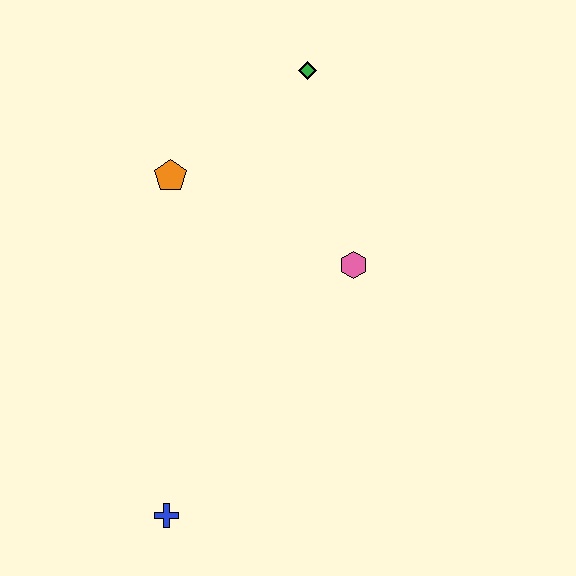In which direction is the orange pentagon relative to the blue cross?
The orange pentagon is above the blue cross.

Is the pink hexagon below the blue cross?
No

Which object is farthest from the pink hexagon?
The blue cross is farthest from the pink hexagon.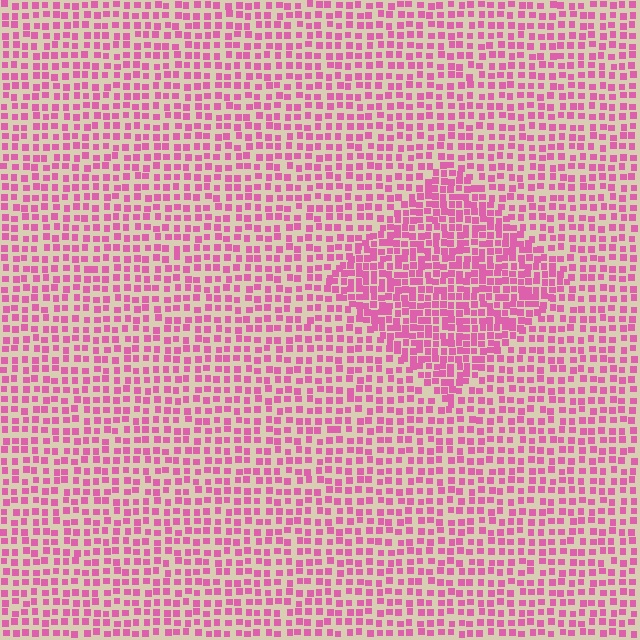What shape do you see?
I see a diamond.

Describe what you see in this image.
The image contains small pink elements arranged at two different densities. A diamond-shaped region is visible where the elements are more densely packed than the surrounding area.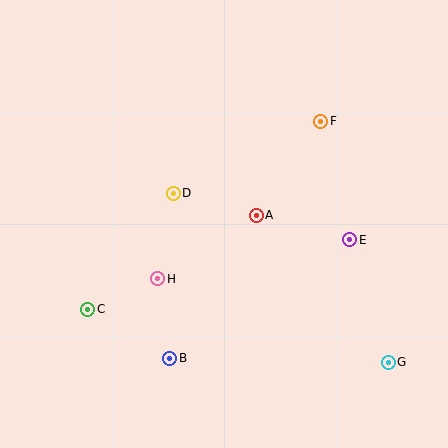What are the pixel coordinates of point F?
Point F is at (321, 121).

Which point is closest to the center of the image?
Point A at (256, 215) is closest to the center.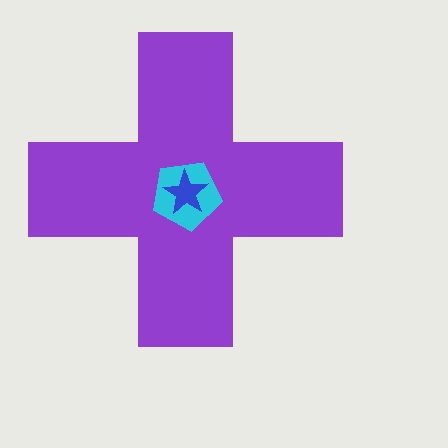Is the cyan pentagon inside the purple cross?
Yes.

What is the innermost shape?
The blue star.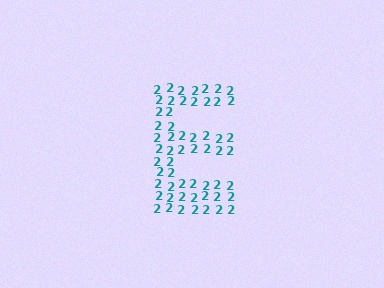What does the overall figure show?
The overall figure shows the letter E.